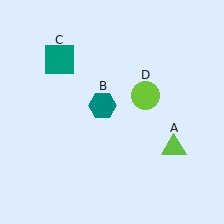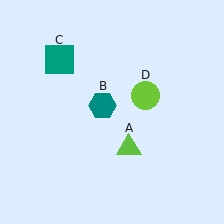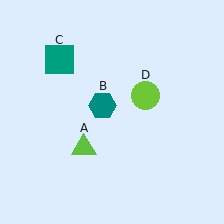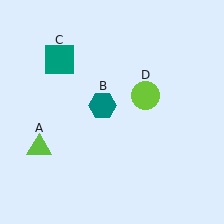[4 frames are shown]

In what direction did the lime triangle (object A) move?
The lime triangle (object A) moved left.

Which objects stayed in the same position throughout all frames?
Teal hexagon (object B) and teal square (object C) and lime circle (object D) remained stationary.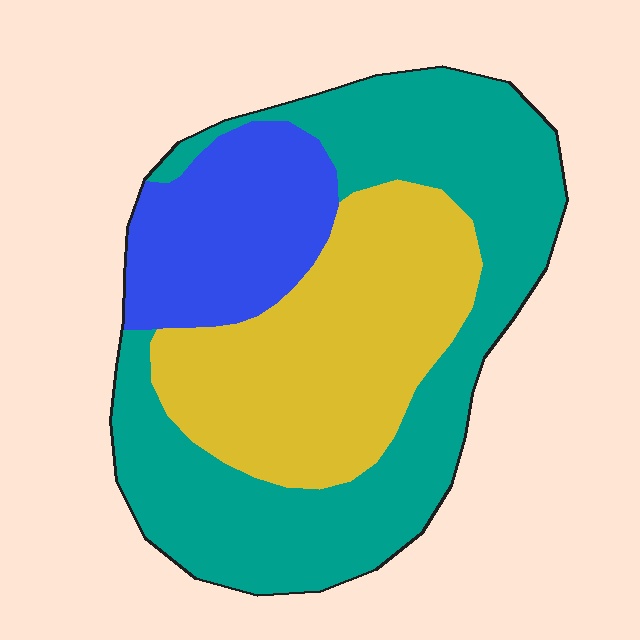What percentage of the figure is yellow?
Yellow covers about 35% of the figure.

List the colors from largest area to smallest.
From largest to smallest: teal, yellow, blue.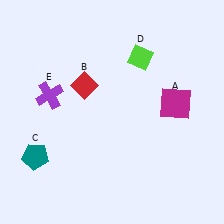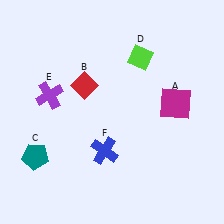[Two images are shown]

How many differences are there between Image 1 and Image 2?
There is 1 difference between the two images.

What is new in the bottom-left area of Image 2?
A blue cross (F) was added in the bottom-left area of Image 2.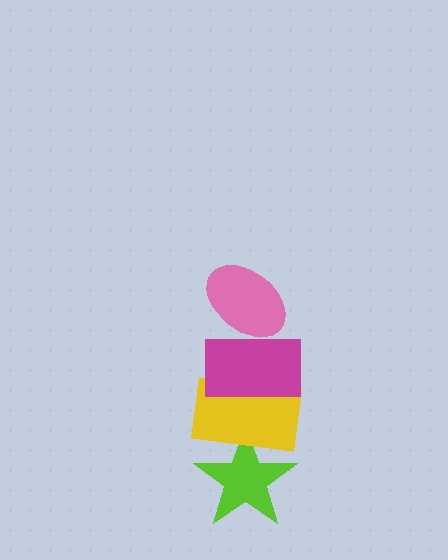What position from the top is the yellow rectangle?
The yellow rectangle is 3rd from the top.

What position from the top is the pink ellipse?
The pink ellipse is 1st from the top.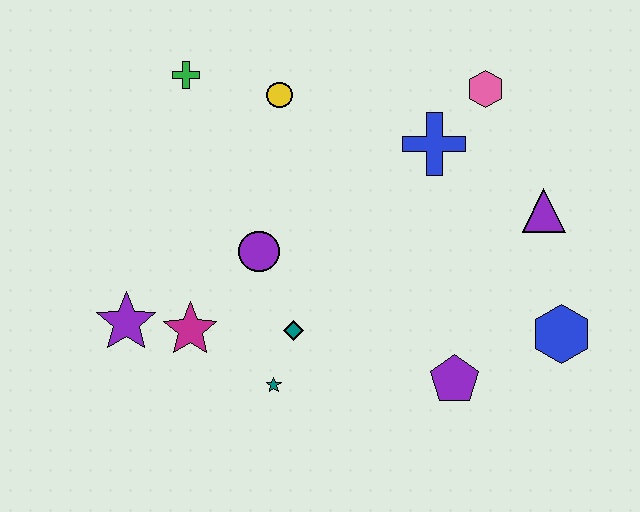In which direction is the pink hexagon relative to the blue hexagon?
The pink hexagon is above the blue hexagon.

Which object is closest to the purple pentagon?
The blue hexagon is closest to the purple pentagon.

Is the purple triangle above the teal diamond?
Yes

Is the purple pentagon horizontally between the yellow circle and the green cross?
No